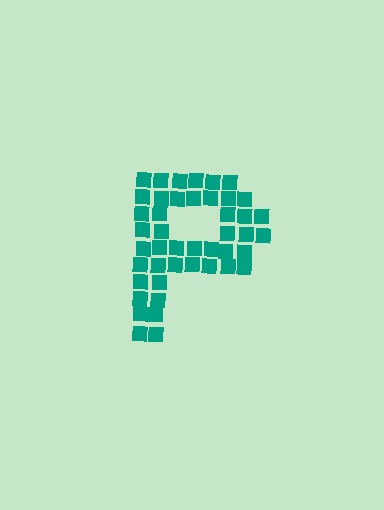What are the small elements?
The small elements are squares.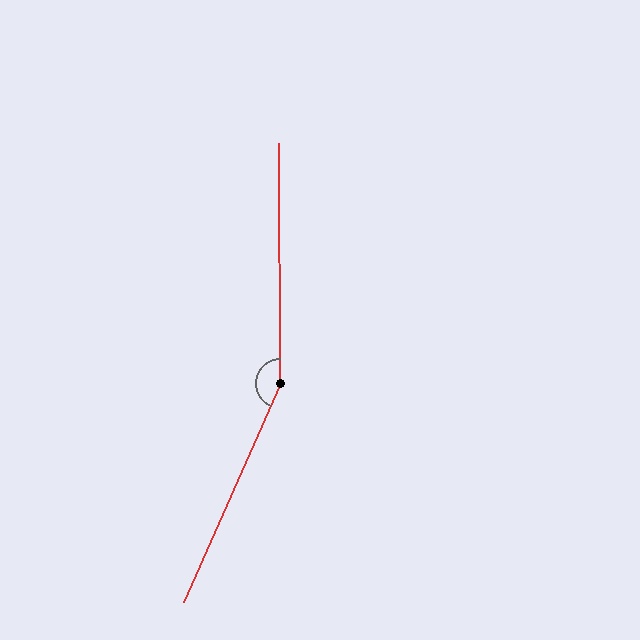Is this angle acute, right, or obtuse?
It is obtuse.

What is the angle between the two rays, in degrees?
Approximately 156 degrees.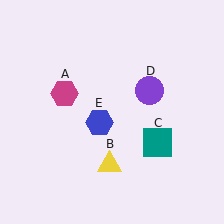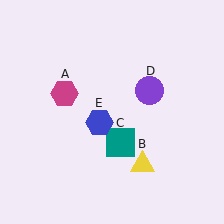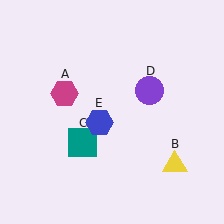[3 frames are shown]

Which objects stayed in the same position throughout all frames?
Magenta hexagon (object A) and purple circle (object D) and blue hexagon (object E) remained stationary.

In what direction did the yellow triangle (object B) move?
The yellow triangle (object B) moved right.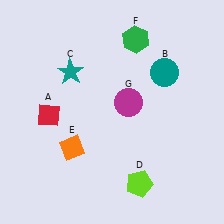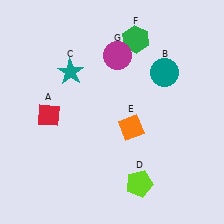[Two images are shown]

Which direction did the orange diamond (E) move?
The orange diamond (E) moved right.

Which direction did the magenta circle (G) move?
The magenta circle (G) moved up.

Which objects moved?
The objects that moved are: the orange diamond (E), the magenta circle (G).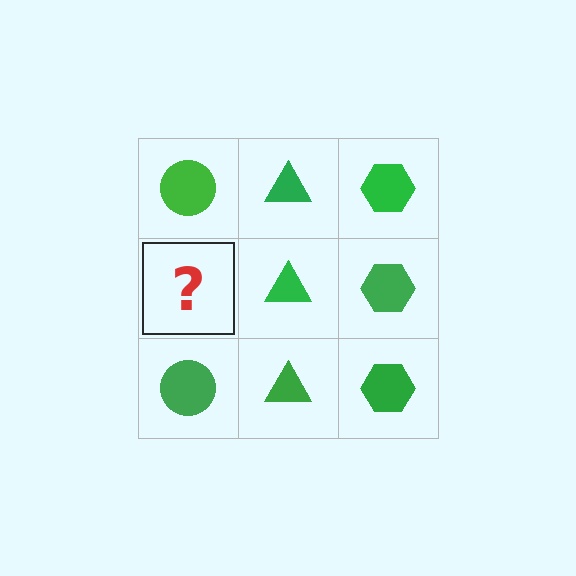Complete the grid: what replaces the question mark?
The question mark should be replaced with a green circle.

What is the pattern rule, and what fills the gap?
The rule is that each column has a consistent shape. The gap should be filled with a green circle.